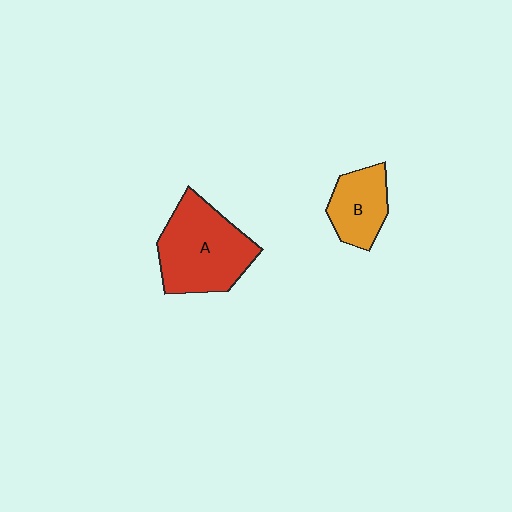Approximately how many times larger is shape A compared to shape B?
Approximately 1.8 times.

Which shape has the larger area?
Shape A (red).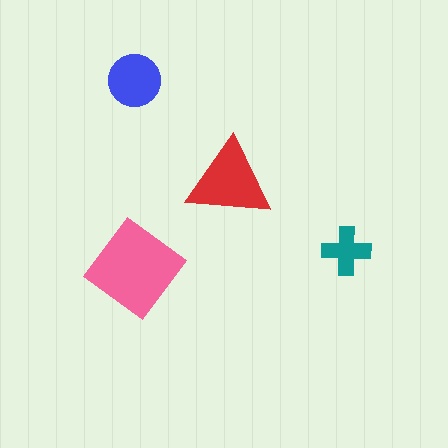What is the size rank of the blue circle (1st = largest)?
3rd.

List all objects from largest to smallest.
The pink diamond, the red triangle, the blue circle, the teal cross.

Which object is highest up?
The blue circle is topmost.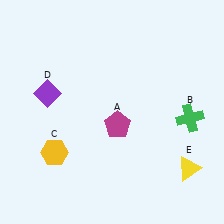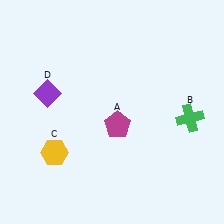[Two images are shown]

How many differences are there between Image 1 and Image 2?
There is 1 difference between the two images.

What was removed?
The yellow triangle (E) was removed in Image 2.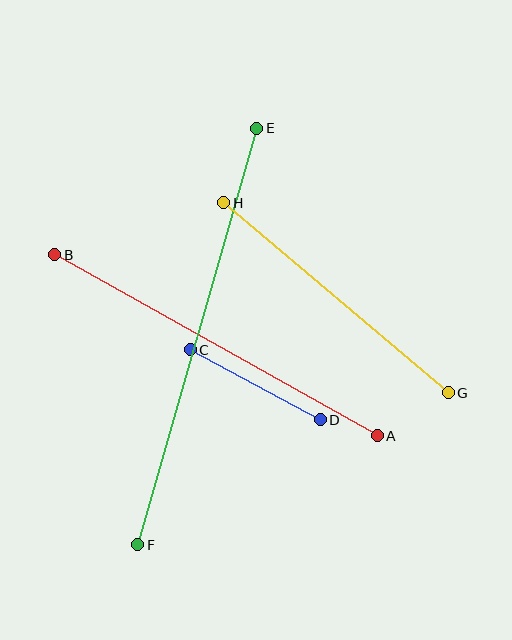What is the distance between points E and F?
The distance is approximately 433 pixels.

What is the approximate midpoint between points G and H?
The midpoint is at approximately (336, 298) pixels.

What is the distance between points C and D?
The distance is approximately 148 pixels.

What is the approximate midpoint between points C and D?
The midpoint is at approximately (255, 385) pixels.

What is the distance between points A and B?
The distance is approximately 370 pixels.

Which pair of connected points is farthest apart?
Points E and F are farthest apart.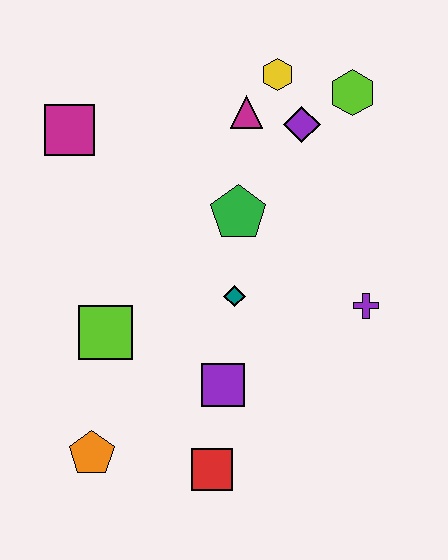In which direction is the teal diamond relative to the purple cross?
The teal diamond is to the left of the purple cross.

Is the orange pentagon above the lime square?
No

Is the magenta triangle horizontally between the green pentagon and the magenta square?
No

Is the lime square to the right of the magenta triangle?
No